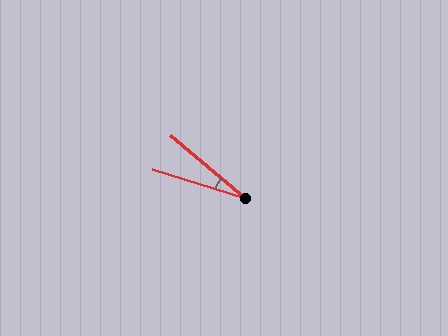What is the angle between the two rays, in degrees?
Approximately 22 degrees.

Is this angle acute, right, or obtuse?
It is acute.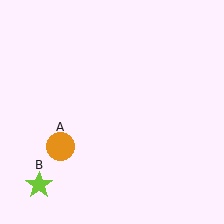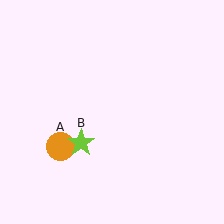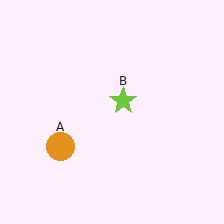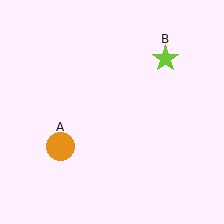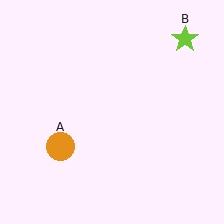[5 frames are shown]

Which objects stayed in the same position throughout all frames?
Orange circle (object A) remained stationary.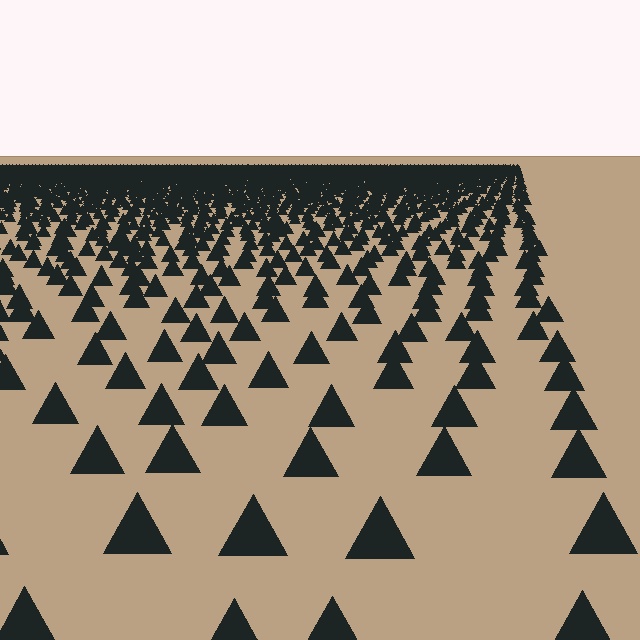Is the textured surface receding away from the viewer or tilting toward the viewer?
The surface is receding away from the viewer. Texture elements get smaller and denser toward the top.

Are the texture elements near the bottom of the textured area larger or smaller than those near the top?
Larger. Near the bottom, elements are closer to the viewer and appear at a bigger on-screen size.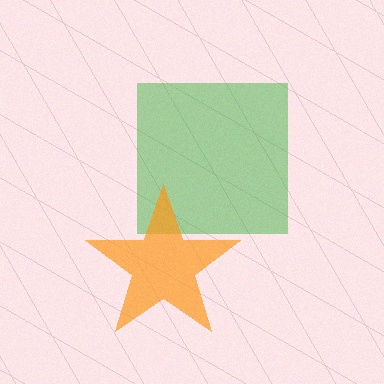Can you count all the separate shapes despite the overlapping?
Yes, there are 2 separate shapes.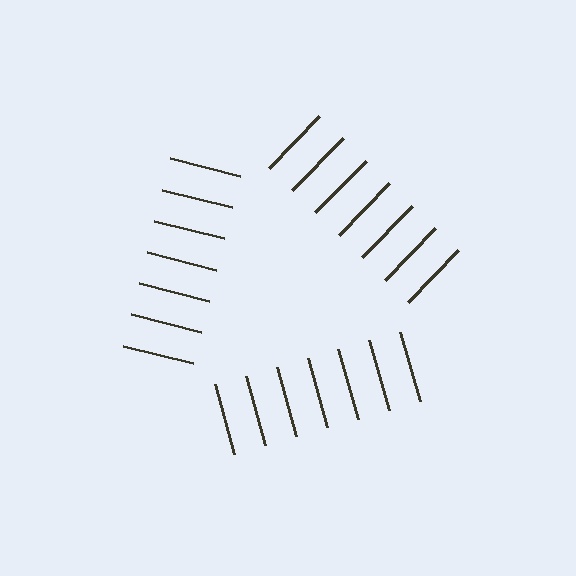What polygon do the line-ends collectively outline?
An illusory triangle — the line segments terminate on its edges but no continuous stroke is drawn.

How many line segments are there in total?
21 — 7 along each of the 3 edges.